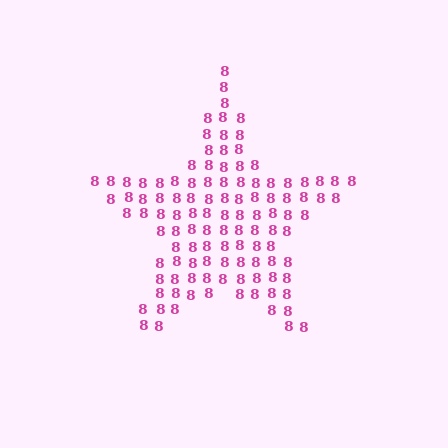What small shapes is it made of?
It is made of small digit 8's.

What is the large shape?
The large shape is a star.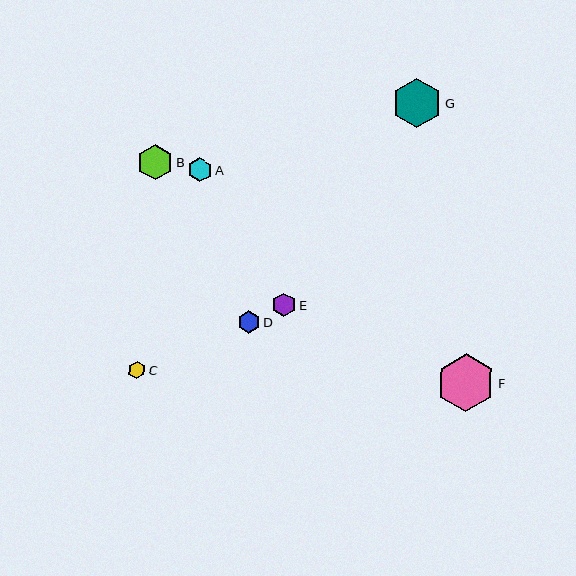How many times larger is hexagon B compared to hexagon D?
Hexagon B is approximately 1.6 times the size of hexagon D.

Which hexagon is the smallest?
Hexagon C is the smallest with a size of approximately 17 pixels.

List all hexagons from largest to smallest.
From largest to smallest: F, G, B, A, E, D, C.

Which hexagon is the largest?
Hexagon F is the largest with a size of approximately 58 pixels.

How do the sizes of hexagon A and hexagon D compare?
Hexagon A and hexagon D are approximately the same size.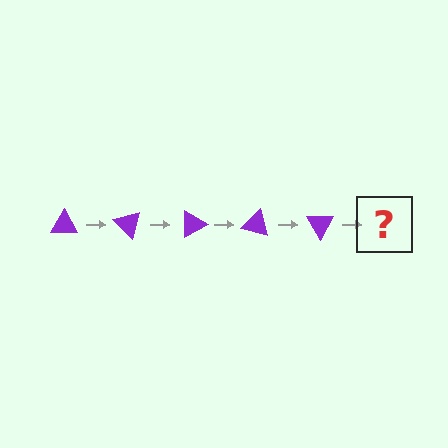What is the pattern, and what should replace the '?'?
The pattern is that the triangle rotates 45 degrees each step. The '?' should be a purple triangle rotated 225 degrees.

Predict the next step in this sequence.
The next step is a purple triangle rotated 225 degrees.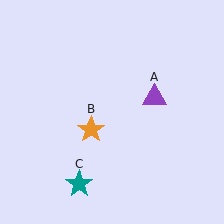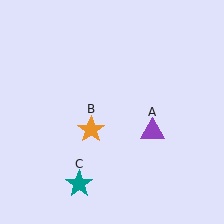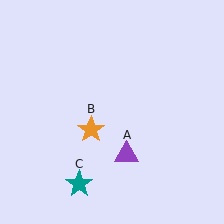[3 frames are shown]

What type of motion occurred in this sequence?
The purple triangle (object A) rotated clockwise around the center of the scene.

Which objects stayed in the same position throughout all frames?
Orange star (object B) and teal star (object C) remained stationary.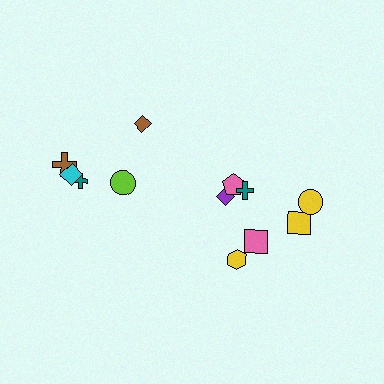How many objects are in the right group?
There are 7 objects.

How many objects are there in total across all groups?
There are 12 objects.